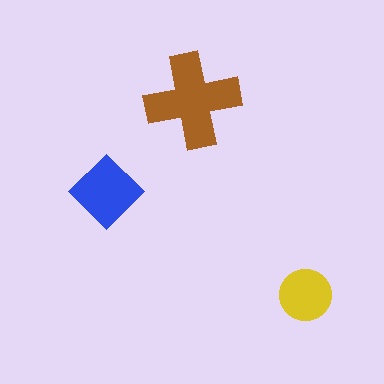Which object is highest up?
The brown cross is topmost.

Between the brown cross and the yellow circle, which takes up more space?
The brown cross.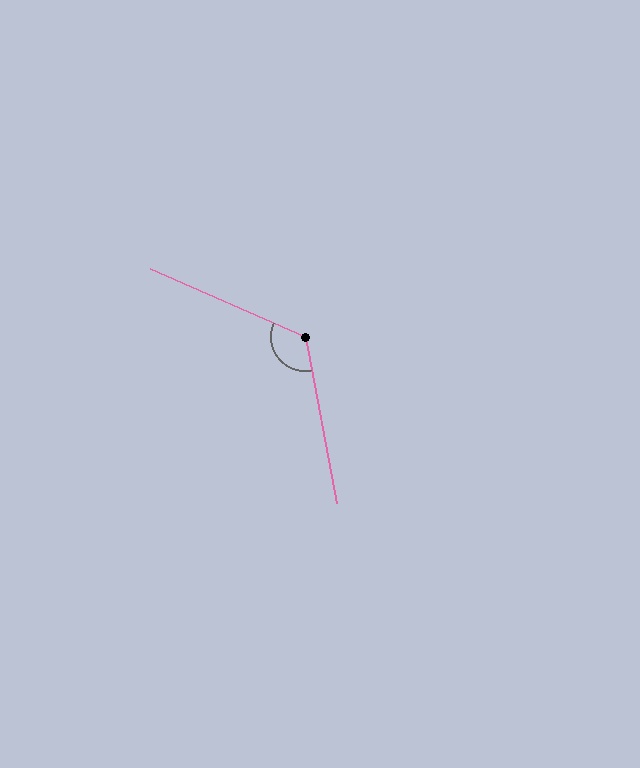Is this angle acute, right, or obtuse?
It is obtuse.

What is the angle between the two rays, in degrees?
Approximately 125 degrees.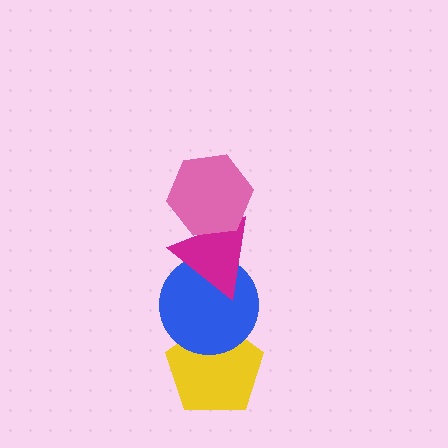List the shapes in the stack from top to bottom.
From top to bottom: the pink hexagon, the magenta triangle, the blue circle, the yellow pentagon.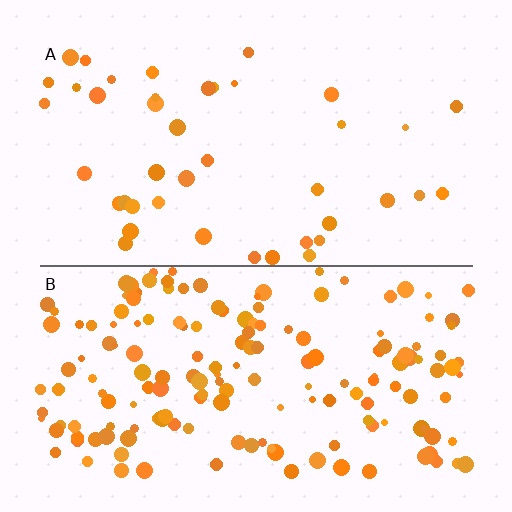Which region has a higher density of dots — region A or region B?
B (the bottom).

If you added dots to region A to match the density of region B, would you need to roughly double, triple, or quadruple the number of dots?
Approximately quadruple.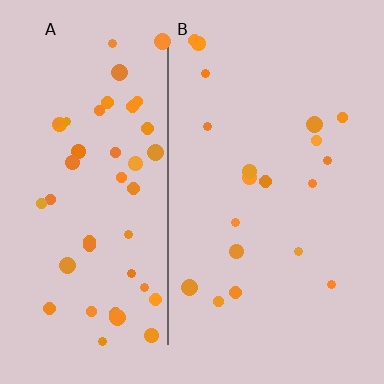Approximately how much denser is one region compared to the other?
Approximately 2.4× — region A over region B.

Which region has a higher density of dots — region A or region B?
A (the left).